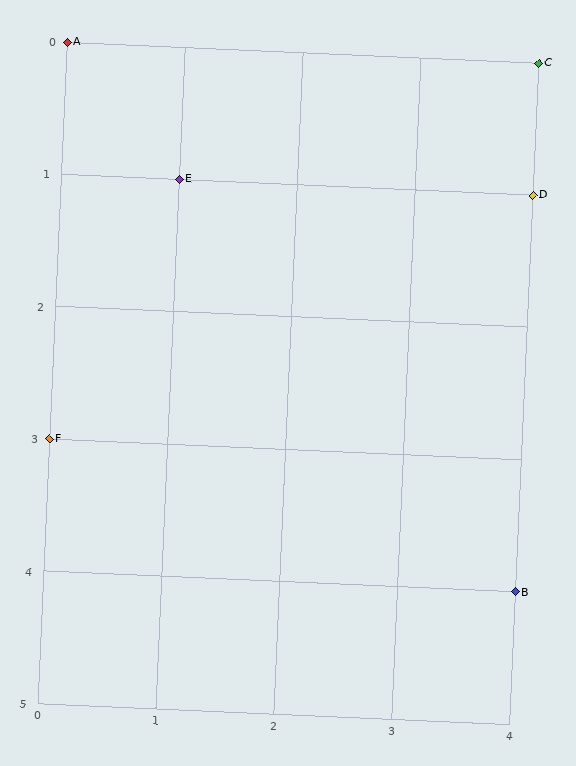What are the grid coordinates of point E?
Point E is at grid coordinates (1, 1).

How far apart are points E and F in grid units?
Points E and F are 1 column and 2 rows apart (about 2.2 grid units diagonally).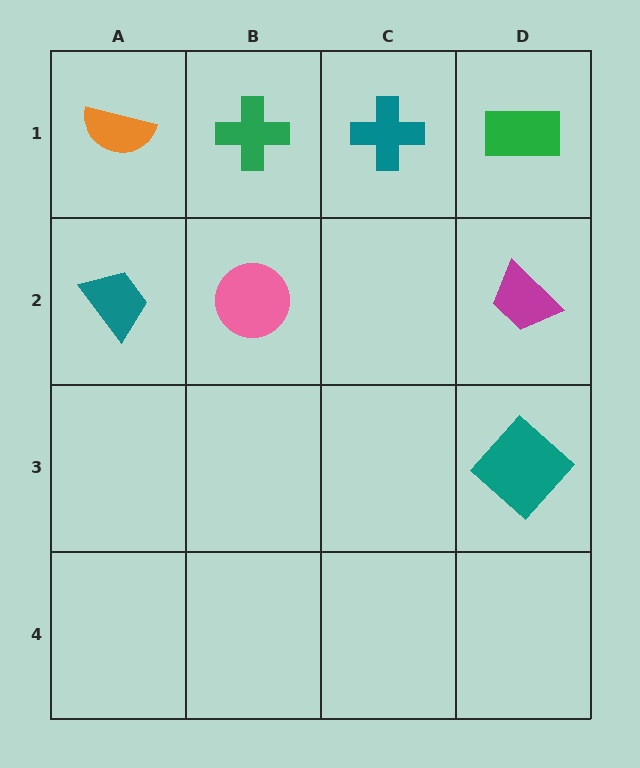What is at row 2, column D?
A magenta trapezoid.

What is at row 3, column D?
A teal diamond.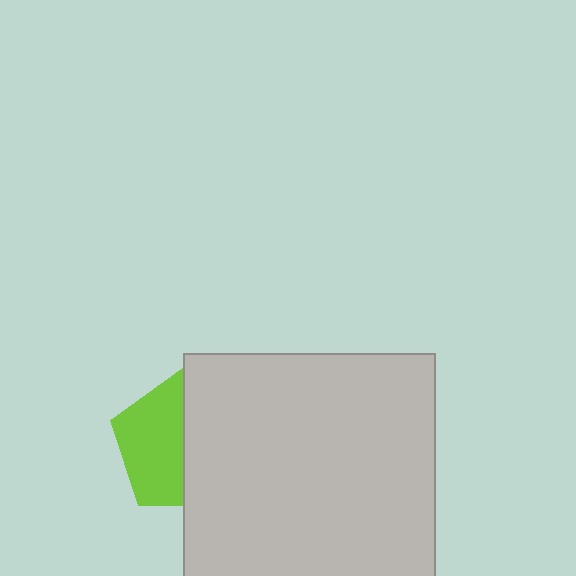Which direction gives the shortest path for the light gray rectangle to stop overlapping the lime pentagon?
Moving right gives the shortest separation.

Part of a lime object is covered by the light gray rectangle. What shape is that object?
It is a pentagon.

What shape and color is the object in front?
The object in front is a light gray rectangle.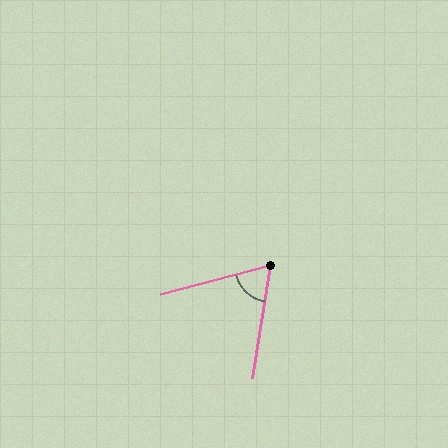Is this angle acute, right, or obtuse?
It is acute.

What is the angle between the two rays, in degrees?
Approximately 66 degrees.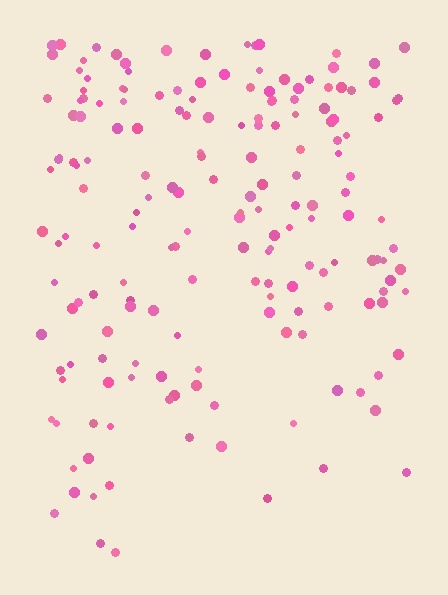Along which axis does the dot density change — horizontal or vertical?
Vertical.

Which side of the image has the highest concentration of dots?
The top.